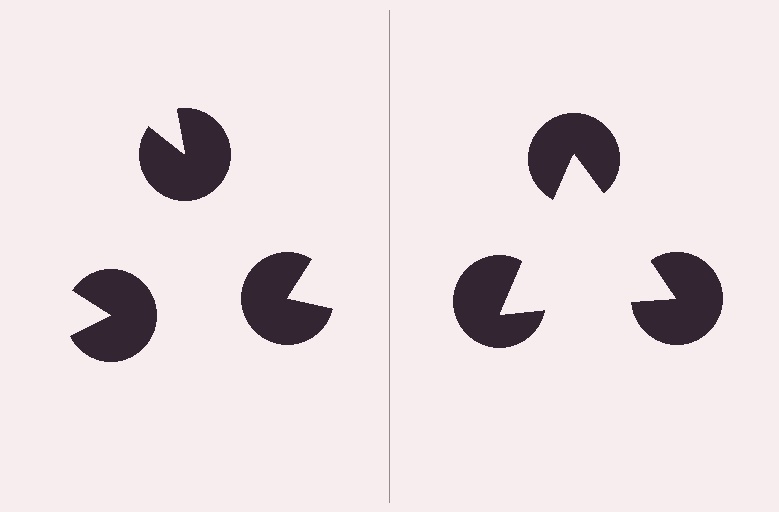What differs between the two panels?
The pac-man discs are positioned identically on both sides; only the wedge orientations differ. On the right they align to a triangle; on the left they are misaligned.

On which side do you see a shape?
An illusory triangle appears on the right side. On the left side the wedge cuts are rotated, so no coherent shape forms.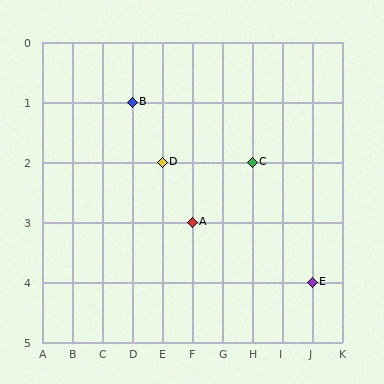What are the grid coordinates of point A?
Point A is at grid coordinates (F, 3).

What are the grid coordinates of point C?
Point C is at grid coordinates (H, 2).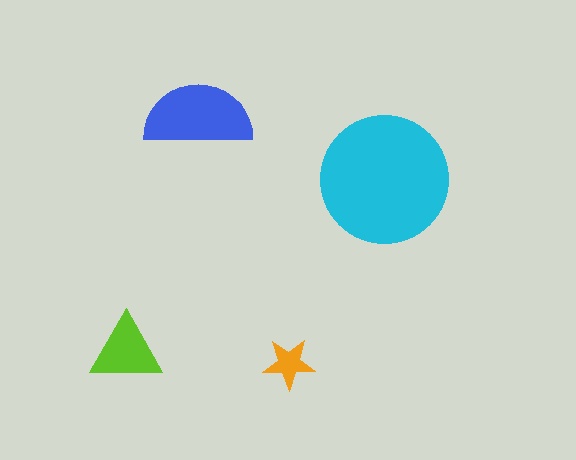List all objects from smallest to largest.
The orange star, the lime triangle, the blue semicircle, the cyan circle.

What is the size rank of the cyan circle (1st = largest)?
1st.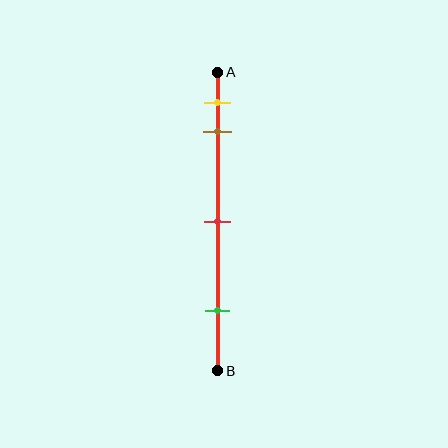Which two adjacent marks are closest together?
The yellow and brown marks are the closest adjacent pair.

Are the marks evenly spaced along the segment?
No, the marks are not evenly spaced.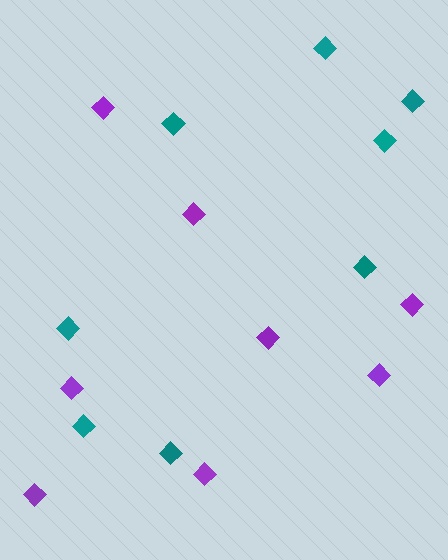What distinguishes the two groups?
There are 2 groups: one group of teal diamonds (8) and one group of purple diamonds (8).